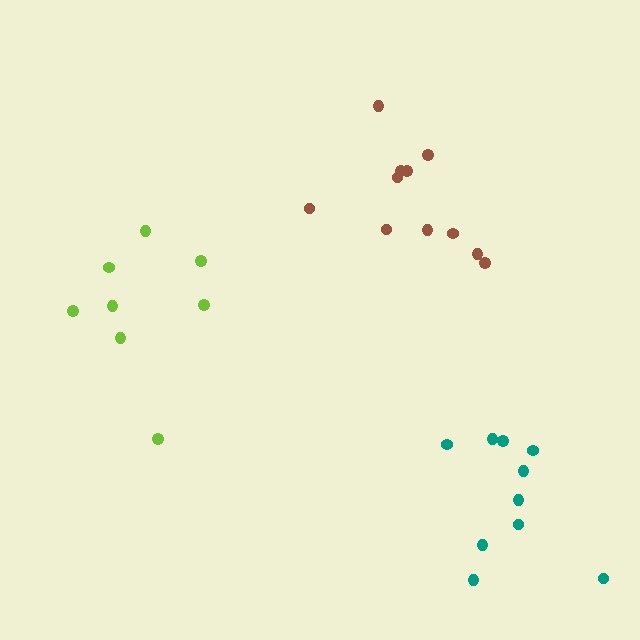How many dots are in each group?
Group 1: 11 dots, Group 2: 8 dots, Group 3: 10 dots (29 total).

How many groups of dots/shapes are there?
There are 3 groups.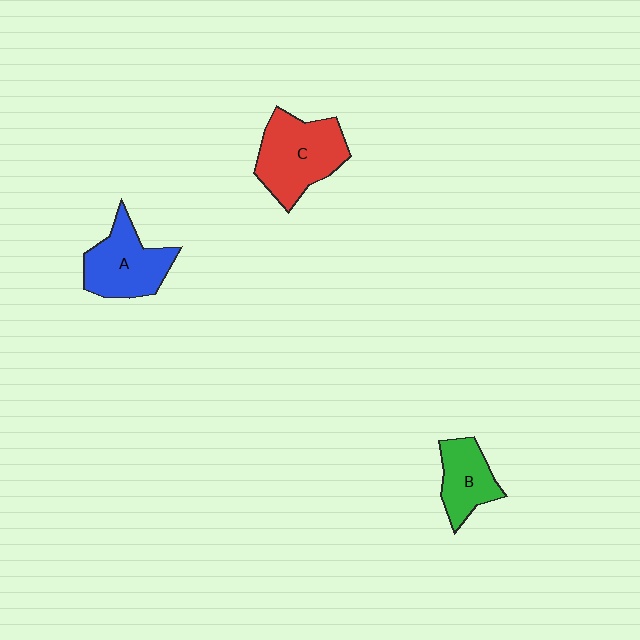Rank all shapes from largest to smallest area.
From largest to smallest: C (red), A (blue), B (green).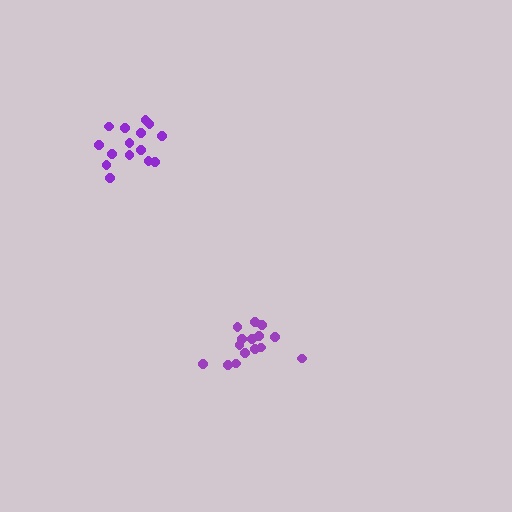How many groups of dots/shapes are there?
There are 2 groups.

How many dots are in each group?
Group 1: 15 dots, Group 2: 15 dots (30 total).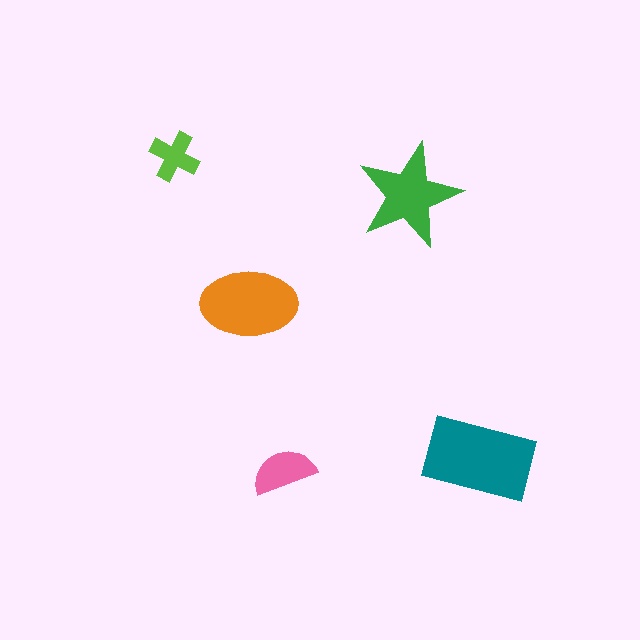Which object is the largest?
The teal rectangle.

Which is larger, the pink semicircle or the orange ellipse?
The orange ellipse.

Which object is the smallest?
The lime cross.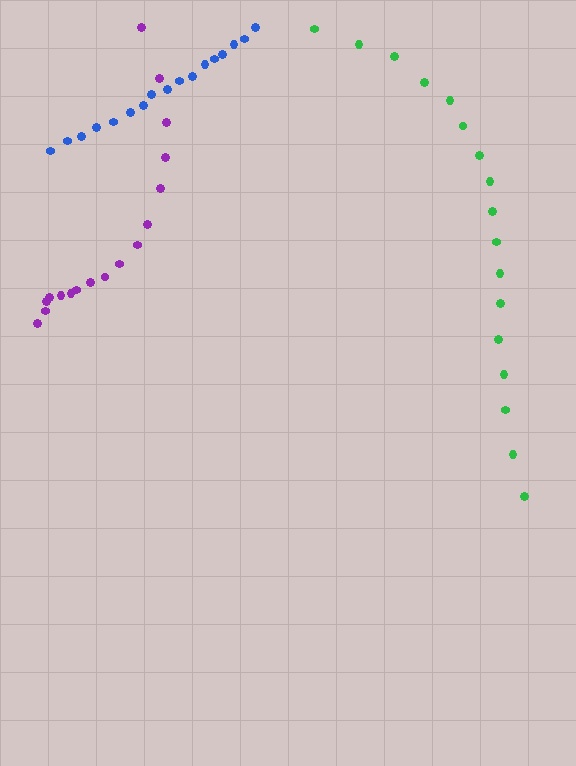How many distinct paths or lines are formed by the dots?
There are 3 distinct paths.